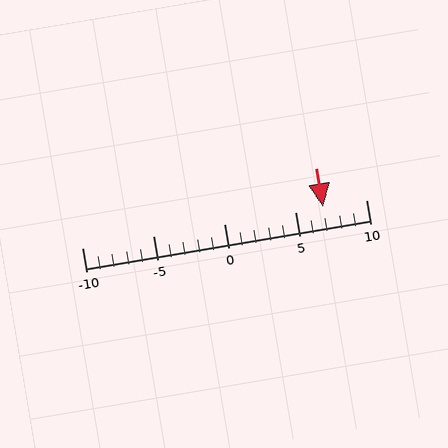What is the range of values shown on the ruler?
The ruler shows values from -10 to 10.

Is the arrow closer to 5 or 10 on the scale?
The arrow is closer to 5.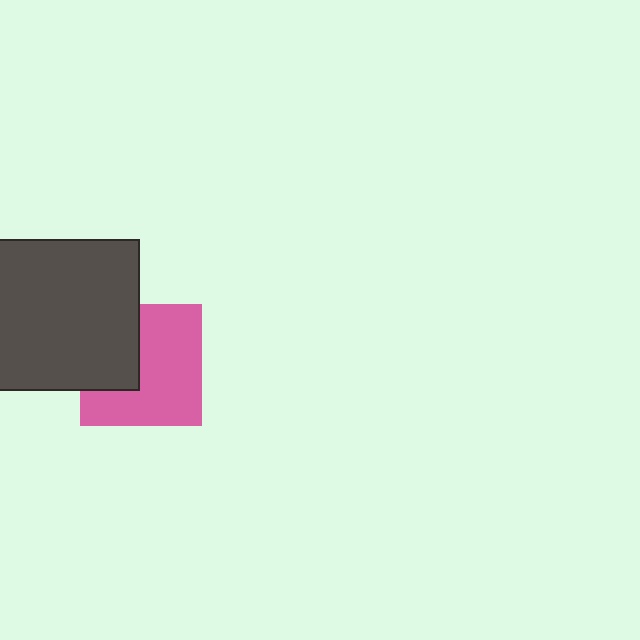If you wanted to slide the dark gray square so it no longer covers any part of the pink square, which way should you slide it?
Slide it left — that is the most direct way to separate the two shapes.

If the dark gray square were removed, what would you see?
You would see the complete pink square.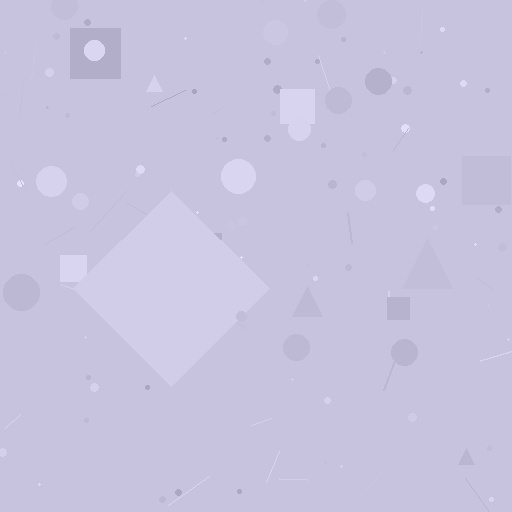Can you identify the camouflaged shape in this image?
The camouflaged shape is a diamond.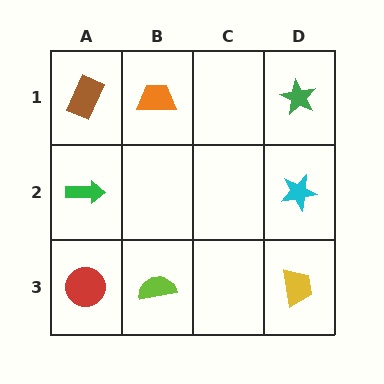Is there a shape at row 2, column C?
No, that cell is empty.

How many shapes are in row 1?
3 shapes.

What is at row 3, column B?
A lime semicircle.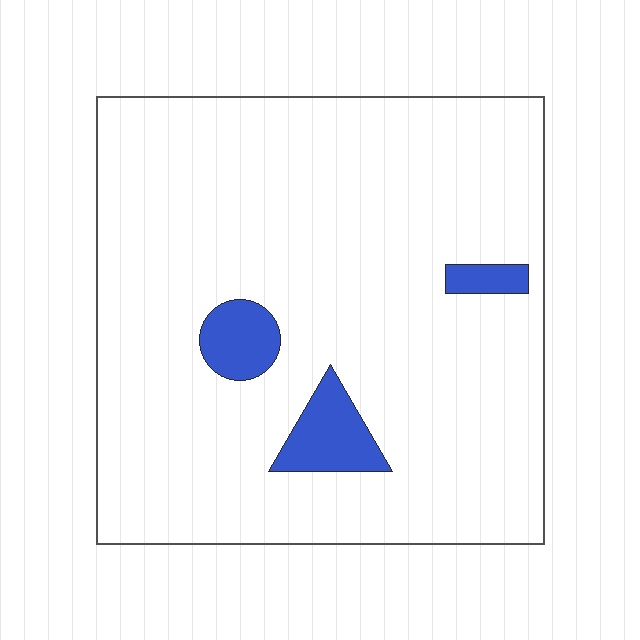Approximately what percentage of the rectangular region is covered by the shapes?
Approximately 5%.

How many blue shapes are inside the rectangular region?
3.